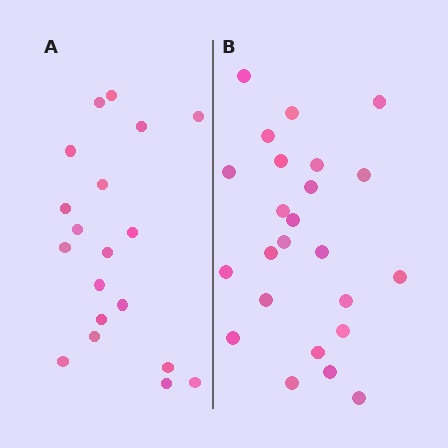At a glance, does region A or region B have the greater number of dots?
Region B (the right region) has more dots.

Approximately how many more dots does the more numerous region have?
Region B has about 5 more dots than region A.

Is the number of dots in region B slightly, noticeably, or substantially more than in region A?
Region B has noticeably more, but not dramatically so. The ratio is roughly 1.3 to 1.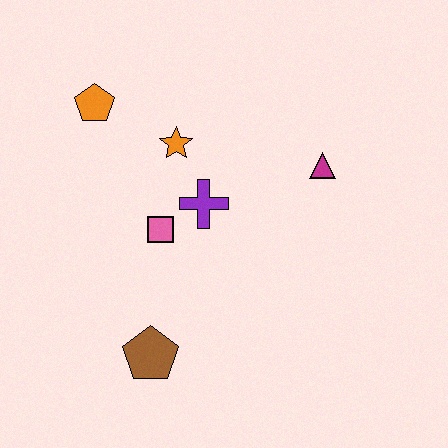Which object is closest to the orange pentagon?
The orange star is closest to the orange pentagon.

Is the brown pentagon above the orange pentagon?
No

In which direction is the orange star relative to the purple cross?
The orange star is above the purple cross.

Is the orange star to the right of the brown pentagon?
Yes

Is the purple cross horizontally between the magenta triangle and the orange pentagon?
Yes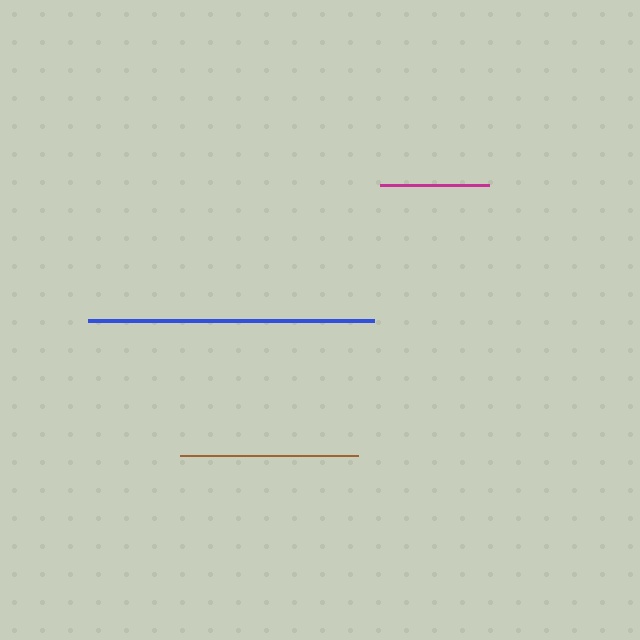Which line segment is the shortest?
The magenta line is the shortest at approximately 109 pixels.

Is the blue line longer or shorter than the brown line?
The blue line is longer than the brown line.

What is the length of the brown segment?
The brown segment is approximately 178 pixels long.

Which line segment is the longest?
The blue line is the longest at approximately 286 pixels.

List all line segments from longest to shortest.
From longest to shortest: blue, brown, magenta.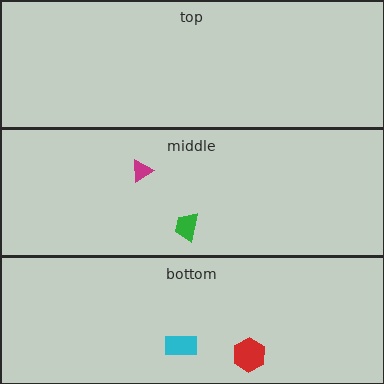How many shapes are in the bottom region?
2.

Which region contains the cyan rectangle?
The bottom region.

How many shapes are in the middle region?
2.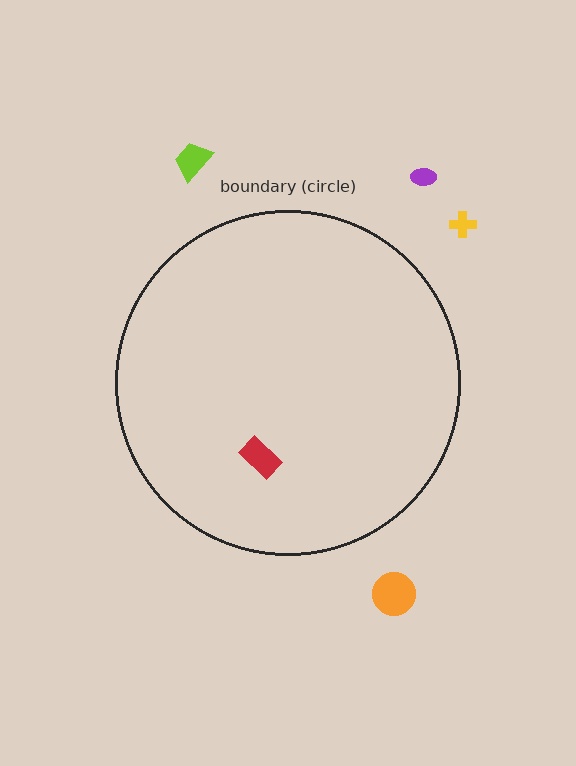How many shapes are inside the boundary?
1 inside, 4 outside.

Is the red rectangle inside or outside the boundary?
Inside.